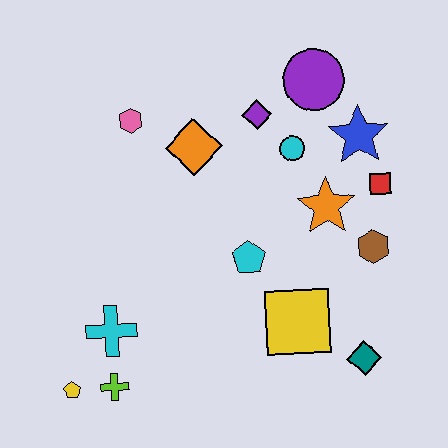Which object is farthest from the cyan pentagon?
The yellow pentagon is farthest from the cyan pentagon.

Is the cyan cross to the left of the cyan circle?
Yes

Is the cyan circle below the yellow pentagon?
No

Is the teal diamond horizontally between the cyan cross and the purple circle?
No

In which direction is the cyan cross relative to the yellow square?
The cyan cross is to the left of the yellow square.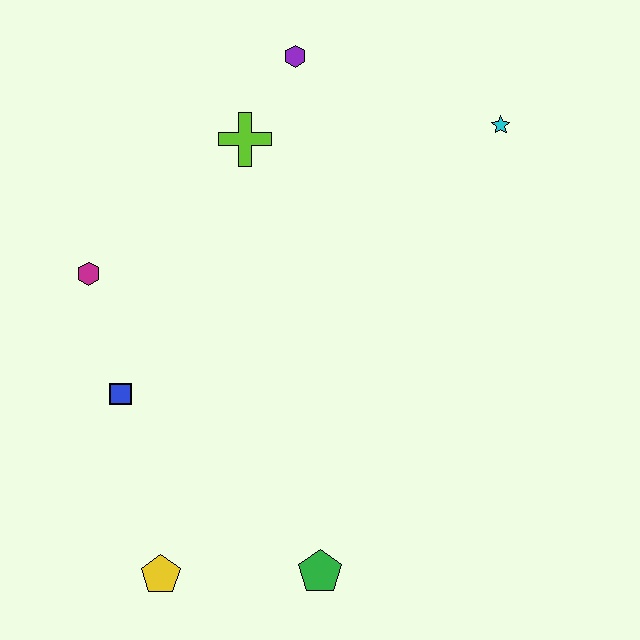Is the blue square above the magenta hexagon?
No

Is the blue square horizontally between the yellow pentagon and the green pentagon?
No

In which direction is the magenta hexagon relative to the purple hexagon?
The magenta hexagon is below the purple hexagon.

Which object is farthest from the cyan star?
The yellow pentagon is farthest from the cyan star.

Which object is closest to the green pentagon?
The yellow pentagon is closest to the green pentagon.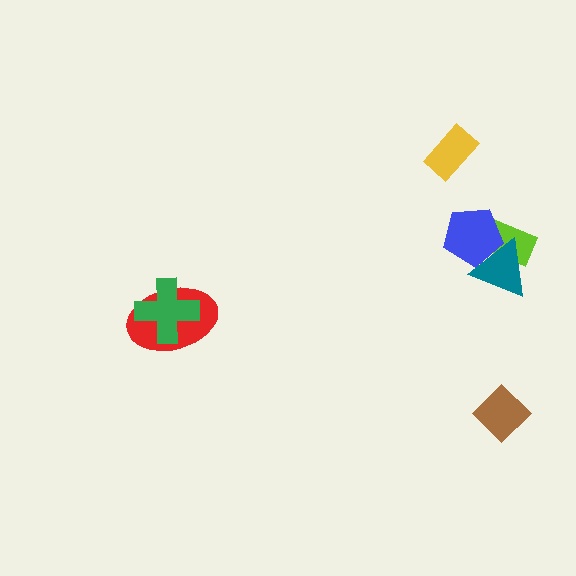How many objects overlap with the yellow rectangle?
0 objects overlap with the yellow rectangle.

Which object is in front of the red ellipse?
The green cross is in front of the red ellipse.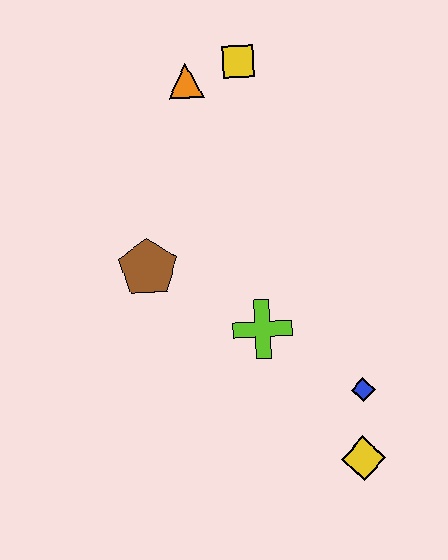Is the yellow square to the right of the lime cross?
No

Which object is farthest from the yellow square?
The yellow diamond is farthest from the yellow square.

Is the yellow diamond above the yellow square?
No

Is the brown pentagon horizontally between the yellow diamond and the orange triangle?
No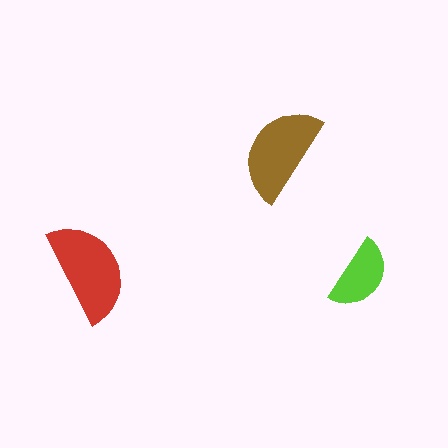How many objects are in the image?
There are 3 objects in the image.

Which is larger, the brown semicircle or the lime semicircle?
The brown one.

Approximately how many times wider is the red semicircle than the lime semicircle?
About 1.5 times wider.